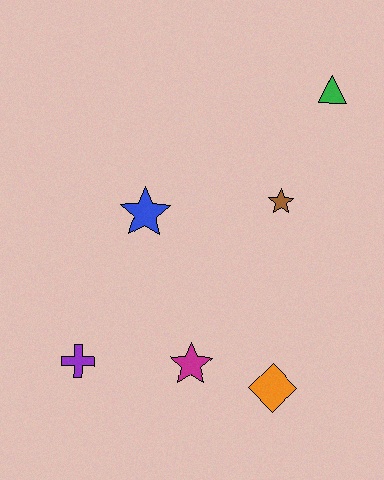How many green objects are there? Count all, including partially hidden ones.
There is 1 green object.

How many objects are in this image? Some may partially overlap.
There are 6 objects.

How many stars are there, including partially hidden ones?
There are 3 stars.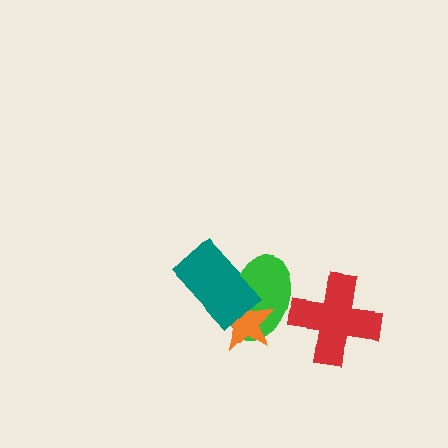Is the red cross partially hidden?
No, no other shape covers it.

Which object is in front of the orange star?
The teal rectangle is in front of the orange star.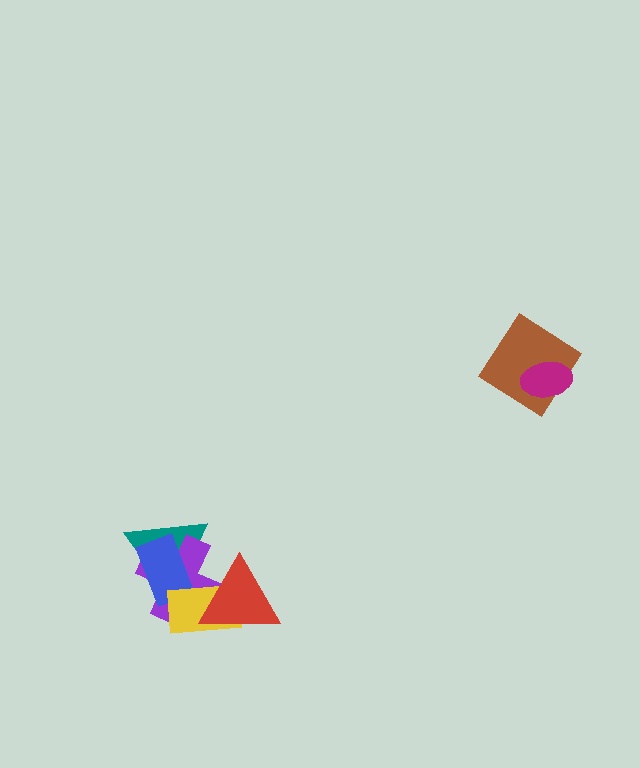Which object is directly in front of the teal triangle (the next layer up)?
The purple cross is directly in front of the teal triangle.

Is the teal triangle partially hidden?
Yes, it is partially covered by another shape.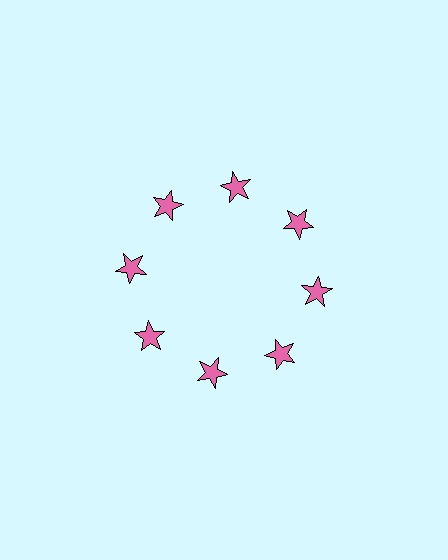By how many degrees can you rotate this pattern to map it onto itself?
The pattern maps onto itself every 45 degrees of rotation.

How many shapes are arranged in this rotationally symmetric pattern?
There are 8 shapes, arranged in 8 groups of 1.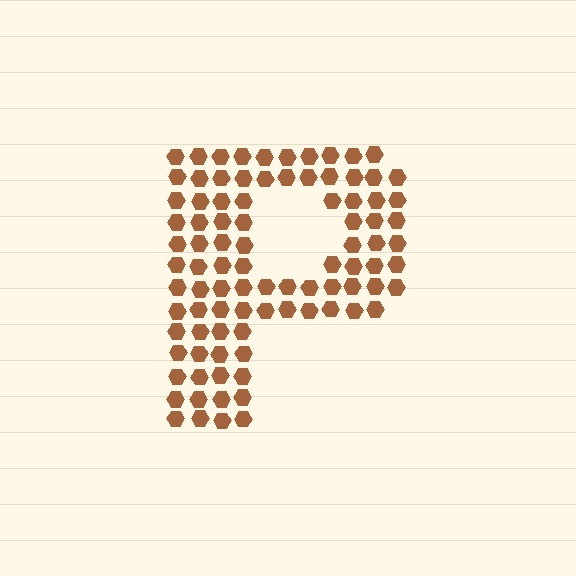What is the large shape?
The large shape is the letter P.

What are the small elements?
The small elements are hexagons.